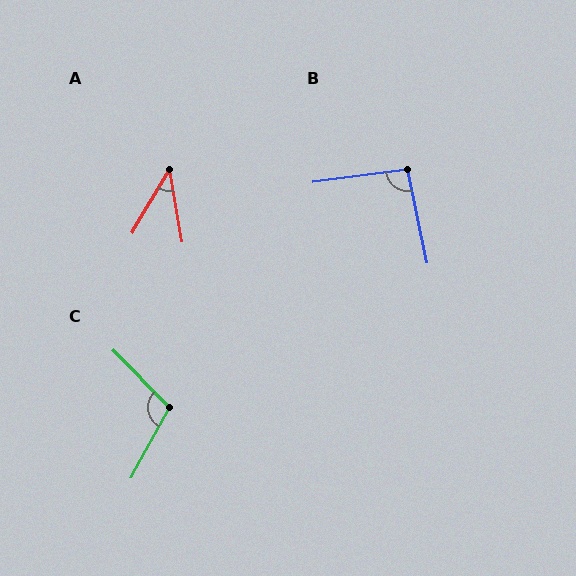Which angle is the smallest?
A, at approximately 41 degrees.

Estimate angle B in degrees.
Approximately 94 degrees.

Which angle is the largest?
C, at approximately 107 degrees.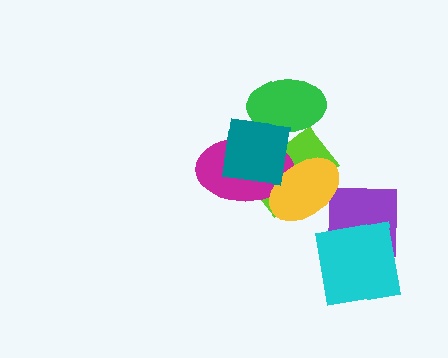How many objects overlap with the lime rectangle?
4 objects overlap with the lime rectangle.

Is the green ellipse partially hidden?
Yes, it is partially covered by another shape.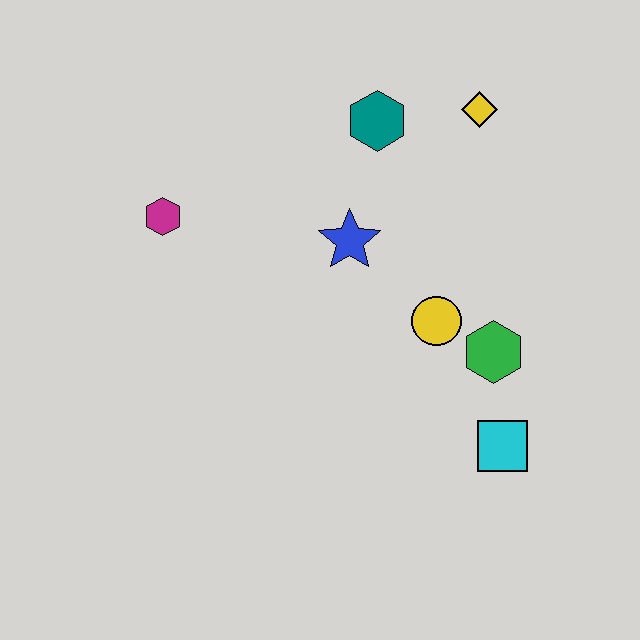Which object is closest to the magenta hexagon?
The blue star is closest to the magenta hexagon.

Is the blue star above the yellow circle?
Yes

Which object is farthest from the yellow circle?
The magenta hexagon is farthest from the yellow circle.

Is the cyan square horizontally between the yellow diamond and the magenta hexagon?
No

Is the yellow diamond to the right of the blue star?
Yes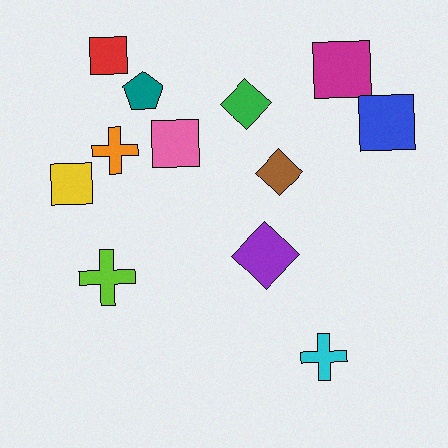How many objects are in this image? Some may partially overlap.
There are 12 objects.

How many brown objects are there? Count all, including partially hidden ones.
There is 1 brown object.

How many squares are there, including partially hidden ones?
There are 5 squares.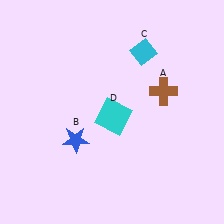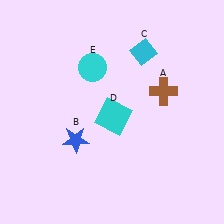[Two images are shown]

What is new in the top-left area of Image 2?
A cyan circle (E) was added in the top-left area of Image 2.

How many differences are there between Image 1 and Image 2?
There is 1 difference between the two images.